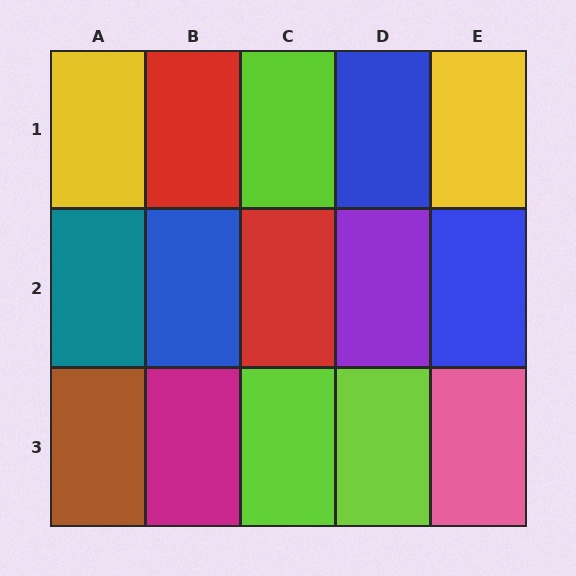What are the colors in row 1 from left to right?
Yellow, red, lime, blue, yellow.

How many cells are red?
2 cells are red.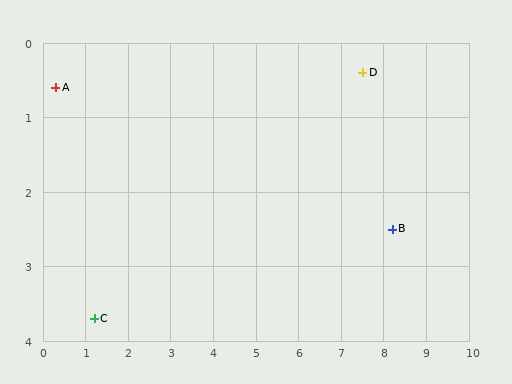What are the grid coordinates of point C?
Point C is at approximately (1.2, 3.7).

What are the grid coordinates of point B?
Point B is at approximately (8.2, 2.5).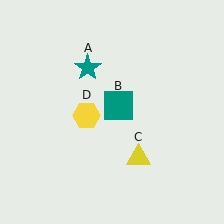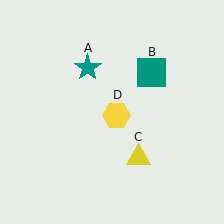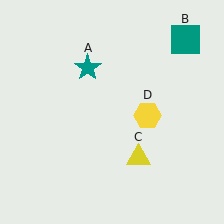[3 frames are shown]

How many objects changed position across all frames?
2 objects changed position: teal square (object B), yellow hexagon (object D).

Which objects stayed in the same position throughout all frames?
Teal star (object A) and yellow triangle (object C) remained stationary.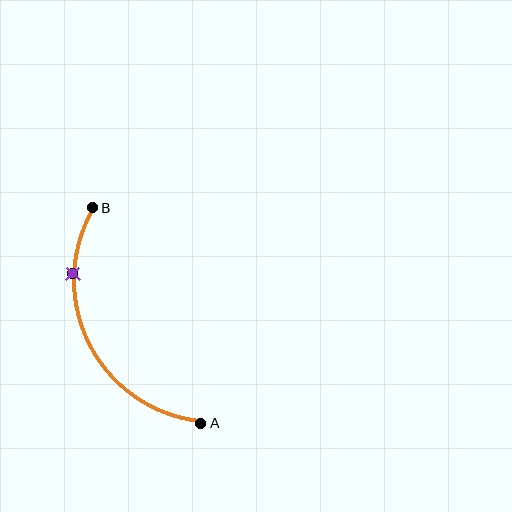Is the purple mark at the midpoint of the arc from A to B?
No. The purple mark lies on the arc but is closer to endpoint B. The arc midpoint would be at the point on the curve equidistant along the arc from both A and B.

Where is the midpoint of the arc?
The arc midpoint is the point on the curve farthest from the straight line joining A and B. It sits to the left of that line.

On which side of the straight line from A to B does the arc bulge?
The arc bulges to the left of the straight line connecting A and B.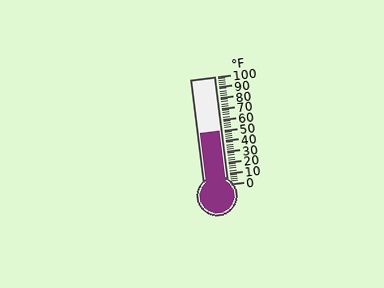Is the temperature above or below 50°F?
The temperature is at 50°F.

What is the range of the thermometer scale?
The thermometer scale ranges from 0°F to 100°F.